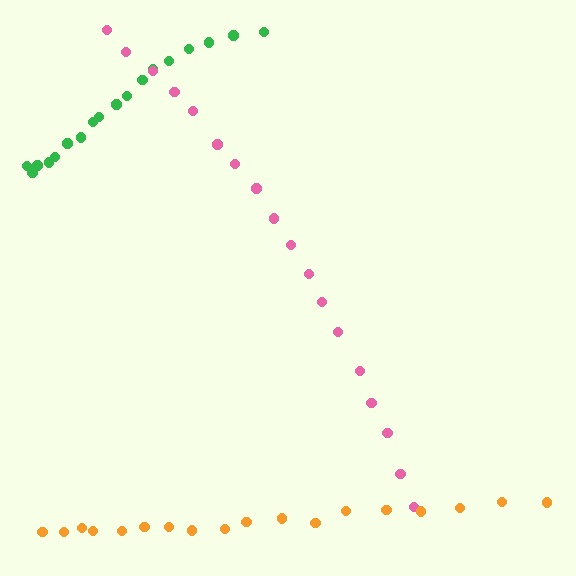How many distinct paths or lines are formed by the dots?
There are 3 distinct paths.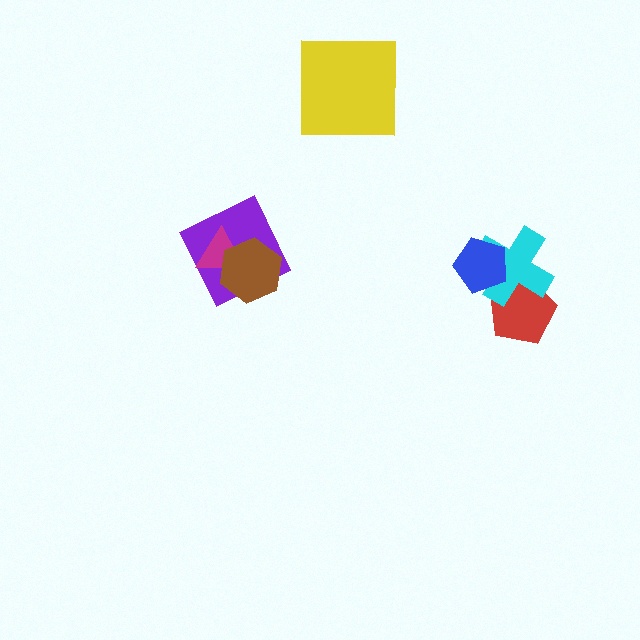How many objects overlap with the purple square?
2 objects overlap with the purple square.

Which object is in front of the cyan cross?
The blue pentagon is in front of the cyan cross.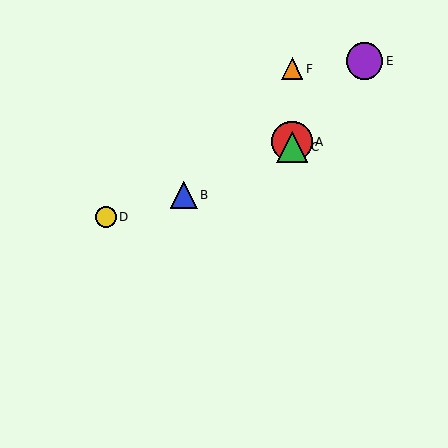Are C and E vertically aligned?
No, C is at x≈292 and E is at x≈365.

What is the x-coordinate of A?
Object A is at x≈292.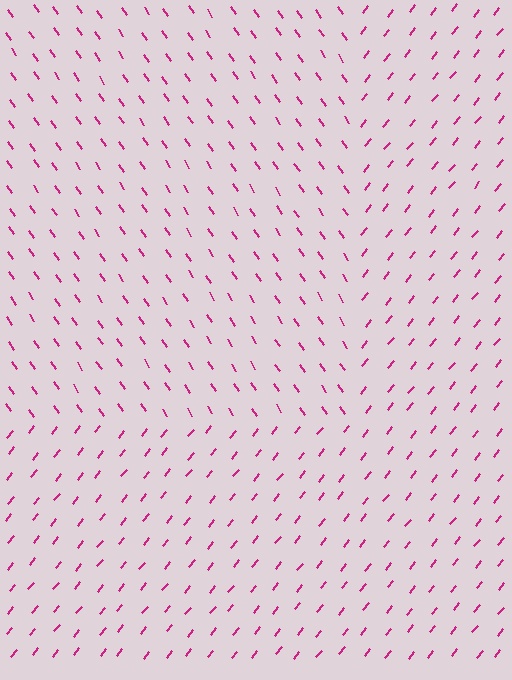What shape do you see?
I see a rectangle.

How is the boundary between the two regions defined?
The boundary is defined purely by a change in line orientation (approximately 72 degrees difference). All lines are the same color and thickness.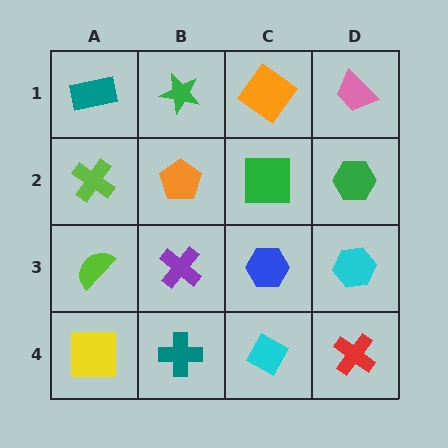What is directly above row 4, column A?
A lime semicircle.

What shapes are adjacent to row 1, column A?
A lime cross (row 2, column A), a green star (row 1, column B).